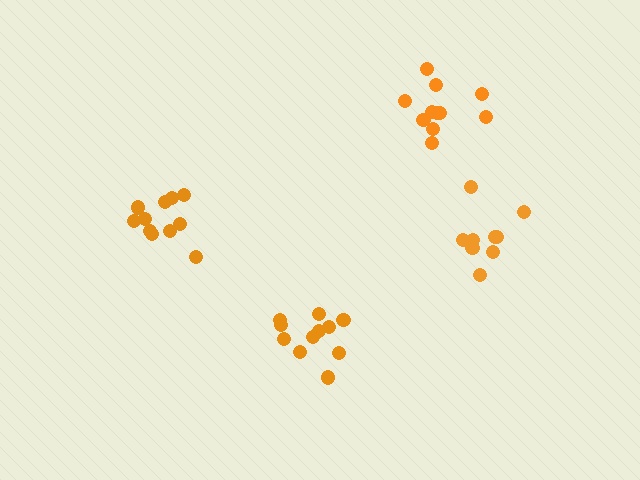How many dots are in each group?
Group 1: 11 dots, Group 2: 11 dots, Group 3: 11 dots, Group 4: 9 dots (42 total).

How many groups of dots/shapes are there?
There are 4 groups.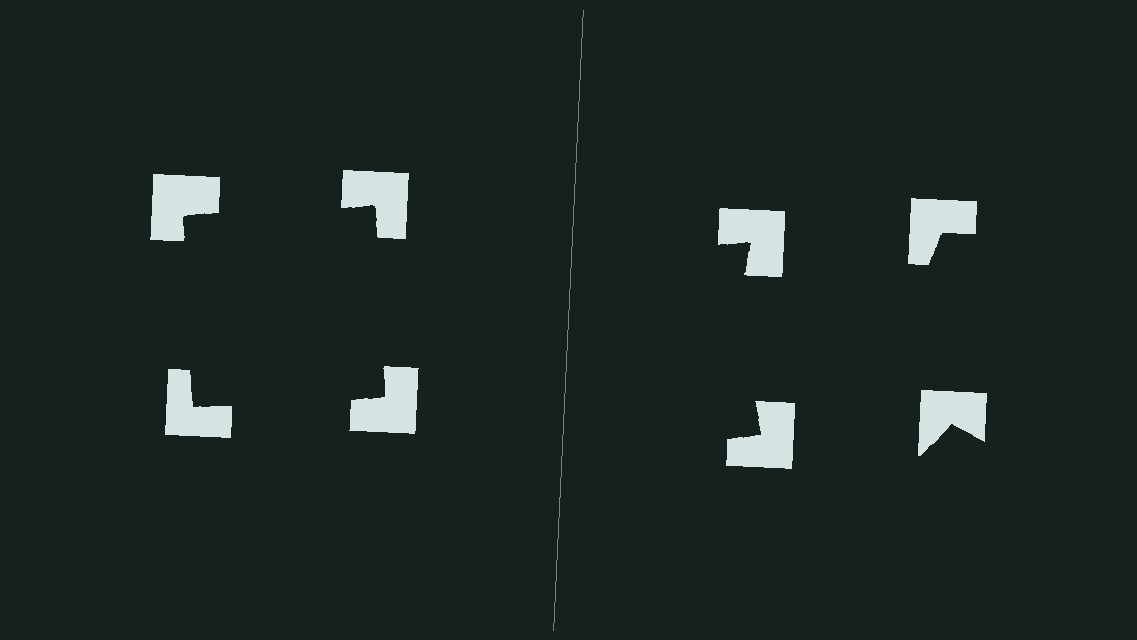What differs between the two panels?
The notched squares are positioned identically on both sides; only the wedge orientations differ. On the left they align to a square; on the right they are misaligned.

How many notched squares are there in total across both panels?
8 — 4 on each side.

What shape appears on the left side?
An illusory square.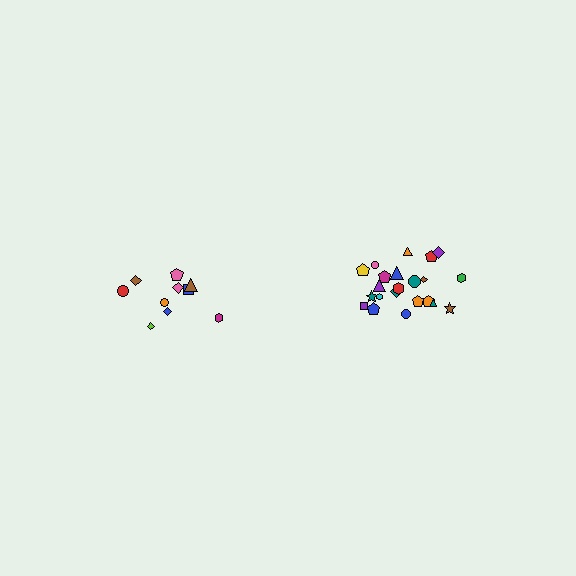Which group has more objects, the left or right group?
The right group.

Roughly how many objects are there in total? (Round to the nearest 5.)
Roughly 30 objects in total.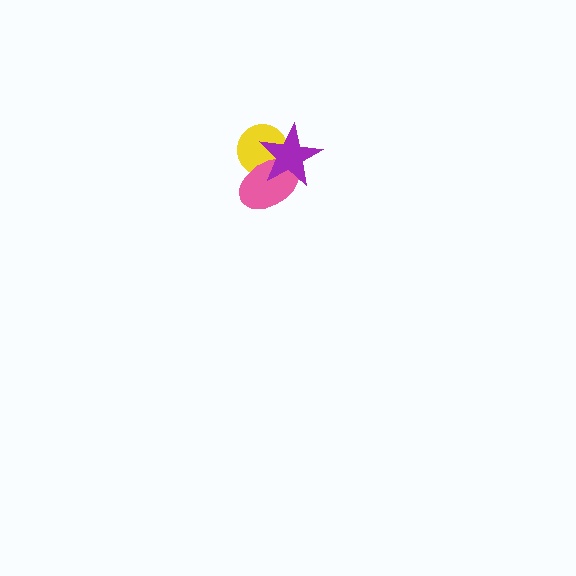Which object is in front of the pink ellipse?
The purple star is in front of the pink ellipse.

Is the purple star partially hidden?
No, no other shape covers it.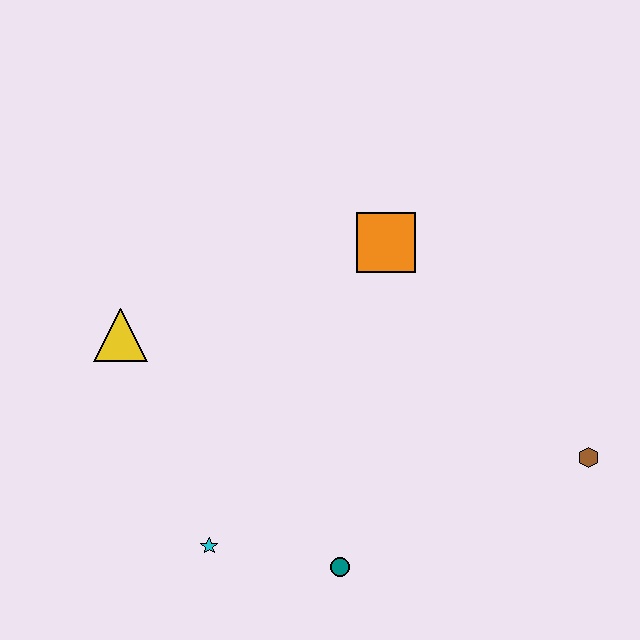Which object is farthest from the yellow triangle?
The brown hexagon is farthest from the yellow triangle.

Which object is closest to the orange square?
The yellow triangle is closest to the orange square.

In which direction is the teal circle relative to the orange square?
The teal circle is below the orange square.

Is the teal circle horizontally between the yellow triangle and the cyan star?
No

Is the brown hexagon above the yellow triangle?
No